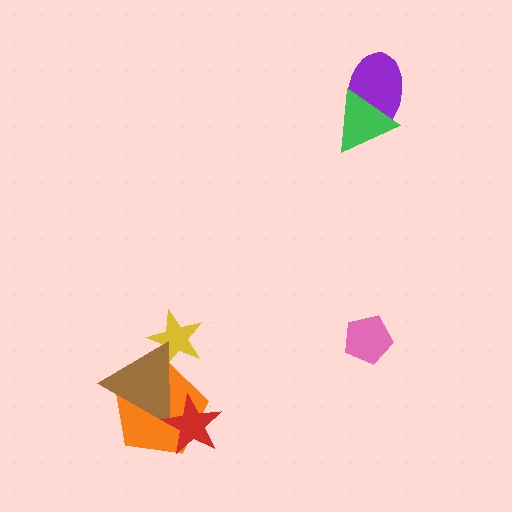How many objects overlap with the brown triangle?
3 objects overlap with the brown triangle.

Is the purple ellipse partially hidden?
Yes, it is partially covered by another shape.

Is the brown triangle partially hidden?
Yes, it is partially covered by another shape.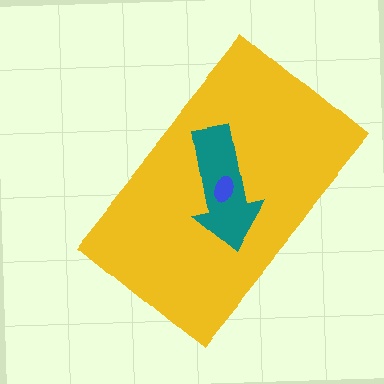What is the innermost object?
The blue ellipse.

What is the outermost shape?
The yellow rectangle.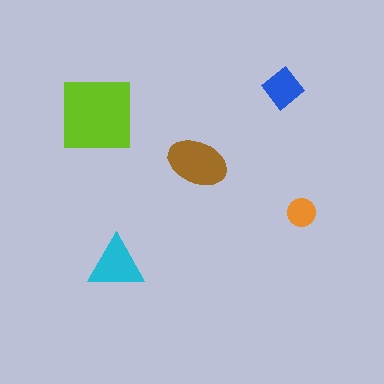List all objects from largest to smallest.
The lime square, the brown ellipse, the cyan triangle, the blue diamond, the orange circle.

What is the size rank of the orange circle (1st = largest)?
5th.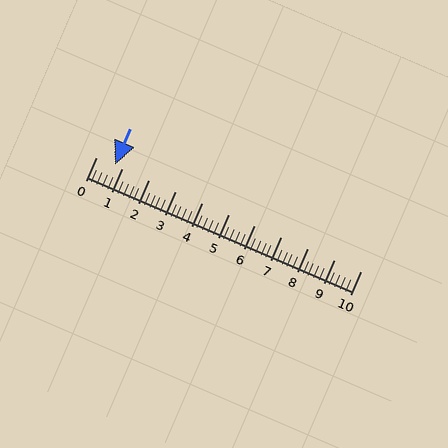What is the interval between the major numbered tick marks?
The major tick marks are spaced 1 units apart.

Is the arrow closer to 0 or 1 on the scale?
The arrow is closer to 1.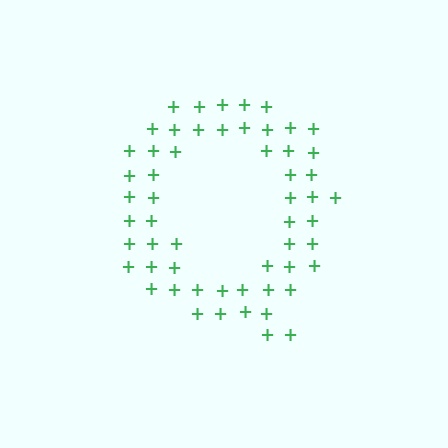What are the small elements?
The small elements are plus signs.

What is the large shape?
The large shape is the letter Q.